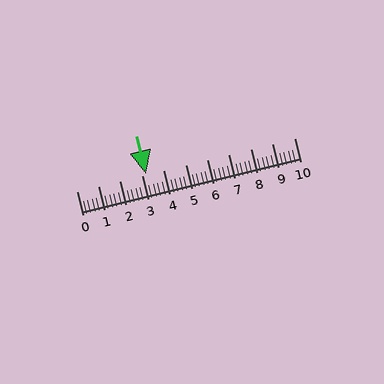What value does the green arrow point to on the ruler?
The green arrow points to approximately 3.2.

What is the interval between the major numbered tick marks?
The major tick marks are spaced 1 units apart.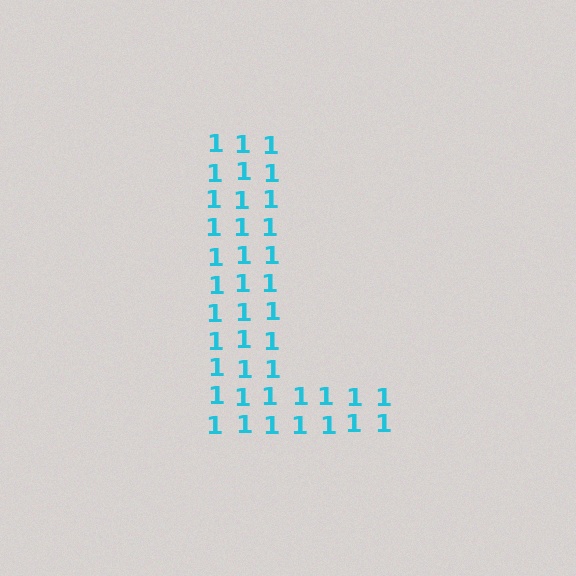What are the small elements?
The small elements are digit 1's.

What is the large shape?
The large shape is the letter L.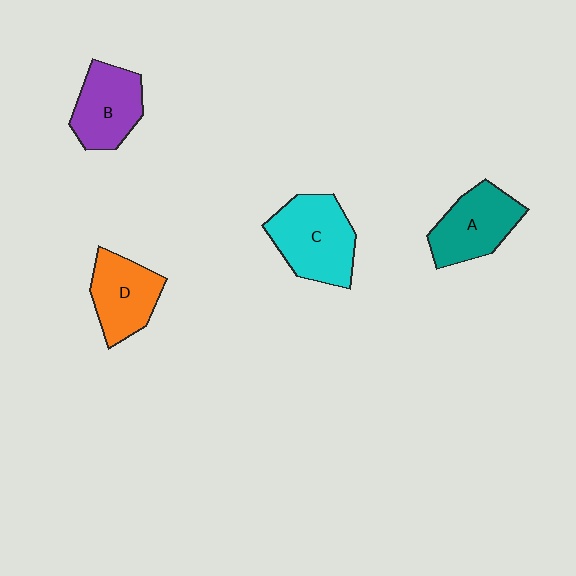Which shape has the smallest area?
Shape D (orange).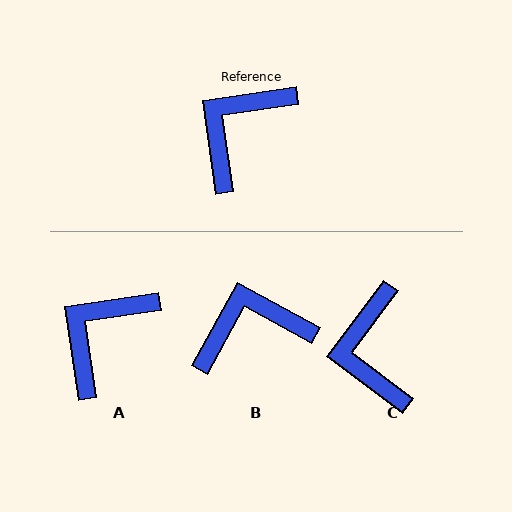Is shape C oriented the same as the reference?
No, it is off by about 45 degrees.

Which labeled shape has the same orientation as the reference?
A.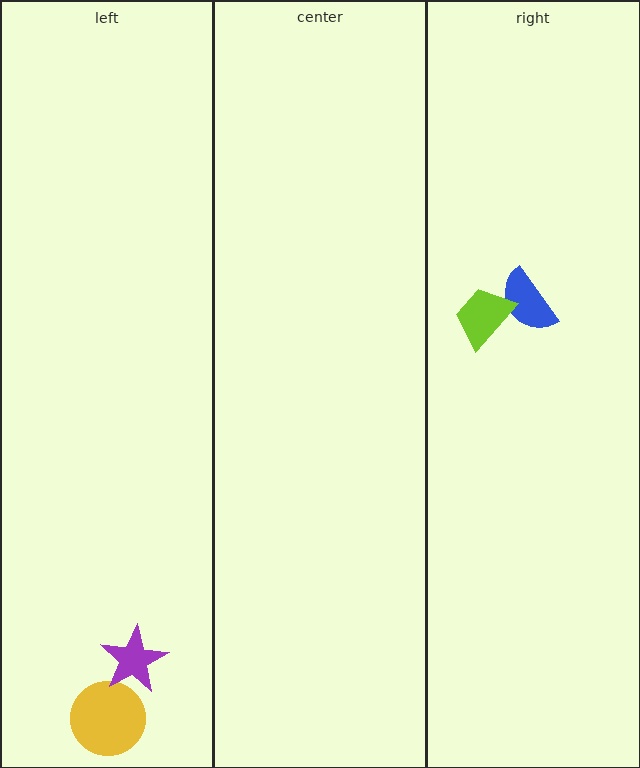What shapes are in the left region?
The yellow circle, the purple star.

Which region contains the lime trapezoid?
The right region.